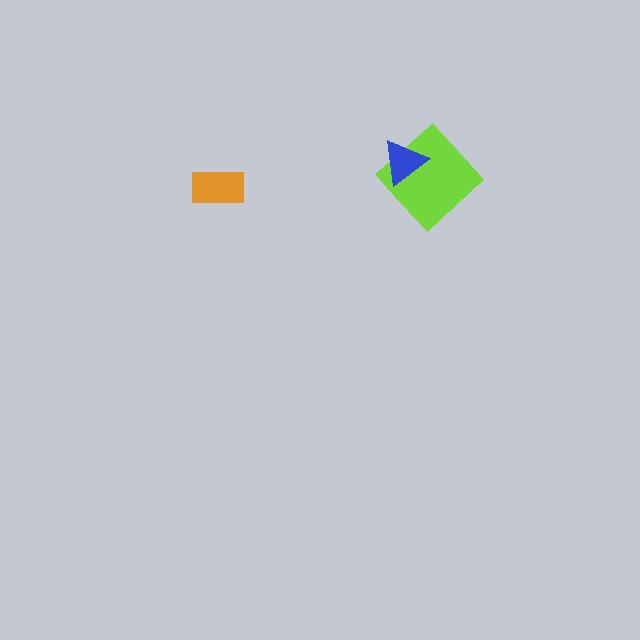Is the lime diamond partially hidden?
Yes, it is partially covered by another shape.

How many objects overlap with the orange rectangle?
0 objects overlap with the orange rectangle.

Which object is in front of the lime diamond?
The blue triangle is in front of the lime diamond.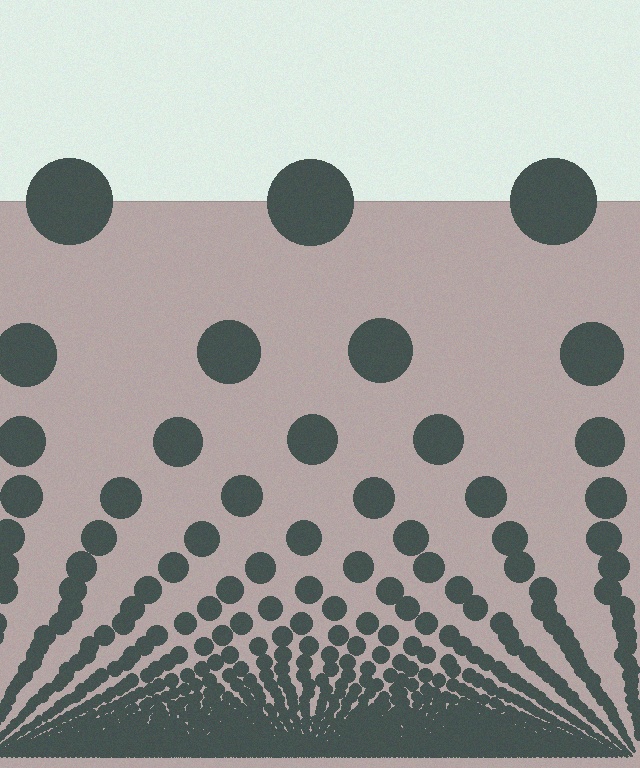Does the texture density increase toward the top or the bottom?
Density increases toward the bottom.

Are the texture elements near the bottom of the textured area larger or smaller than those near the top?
Smaller. The gradient is inverted — elements near the bottom are smaller and denser.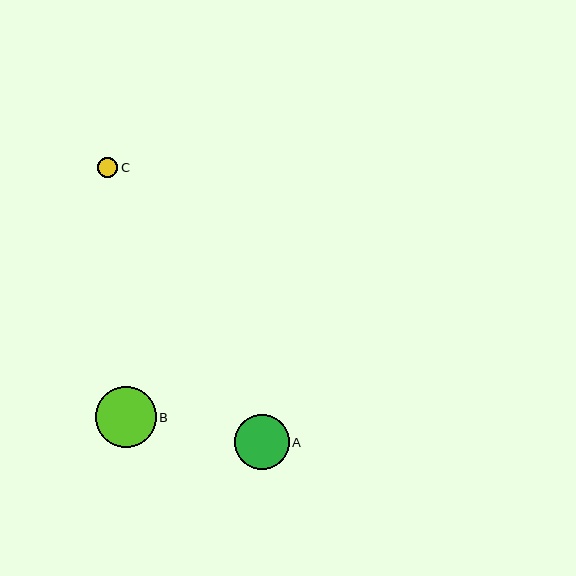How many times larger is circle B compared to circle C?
Circle B is approximately 3.0 times the size of circle C.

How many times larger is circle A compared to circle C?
Circle A is approximately 2.7 times the size of circle C.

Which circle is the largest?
Circle B is the largest with a size of approximately 60 pixels.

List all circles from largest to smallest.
From largest to smallest: B, A, C.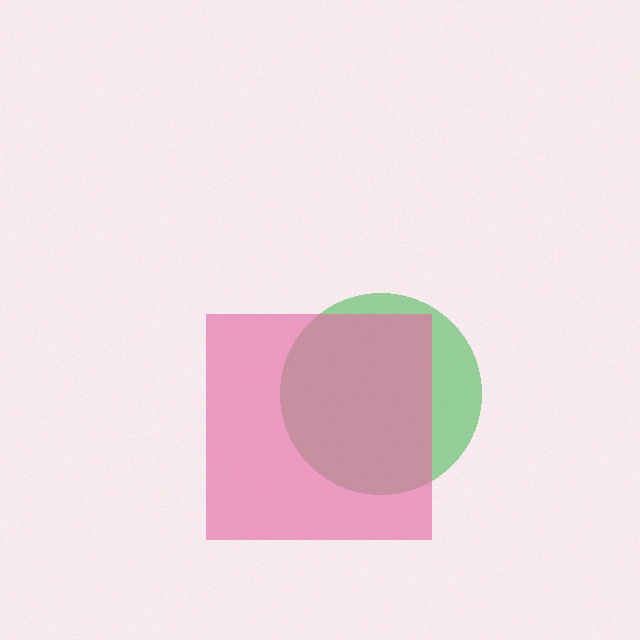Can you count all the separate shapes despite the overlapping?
Yes, there are 2 separate shapes.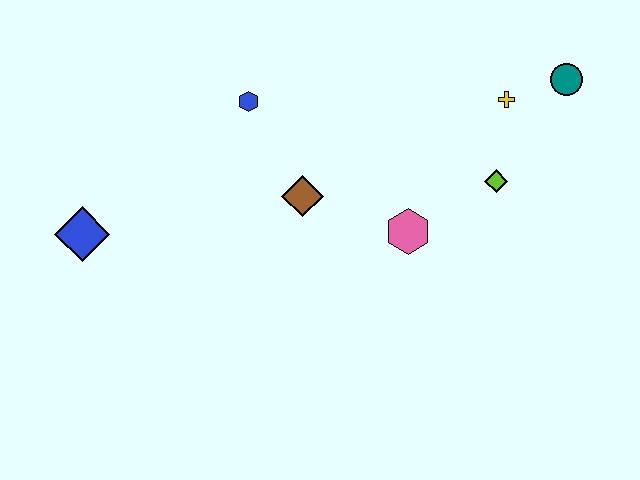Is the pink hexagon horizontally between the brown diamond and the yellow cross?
Yes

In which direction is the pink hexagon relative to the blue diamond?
The pink hexagon is to the right of the blue diamond.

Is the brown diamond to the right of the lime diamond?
No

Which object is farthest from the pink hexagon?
The blue diamond is farthest from the pink hexagon.